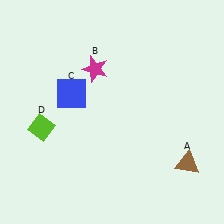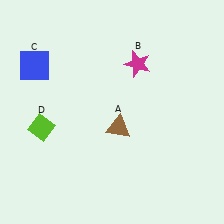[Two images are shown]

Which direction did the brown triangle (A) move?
The brown triangle (A) moved left.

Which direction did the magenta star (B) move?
The magenta star (B) moved right.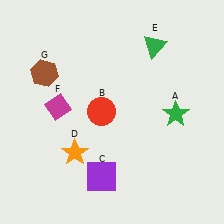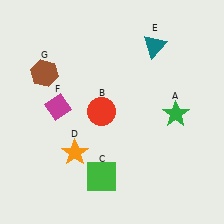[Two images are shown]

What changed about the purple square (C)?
In Image 1, C is purple. In Image 2, it changed to green.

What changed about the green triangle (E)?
In Image 1, E is green. In Image 2, it changed to teal.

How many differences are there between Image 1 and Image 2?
There are 2 differences between the two images.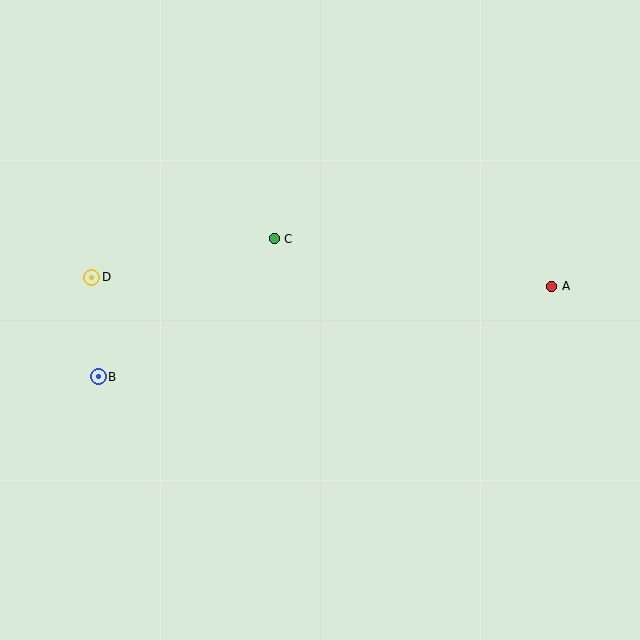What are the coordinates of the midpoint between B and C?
The midpoint between B and C is at (186, 308).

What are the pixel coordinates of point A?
Point A is at (552, 286).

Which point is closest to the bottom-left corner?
Point B is closest to the bottom-left corner.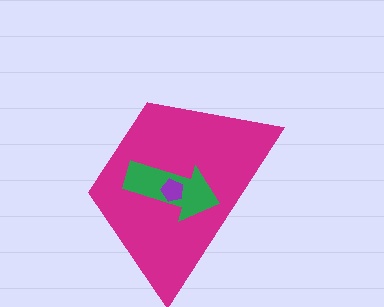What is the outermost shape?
The magenta trapezoid.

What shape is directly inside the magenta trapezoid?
The green arrow.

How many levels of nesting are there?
3.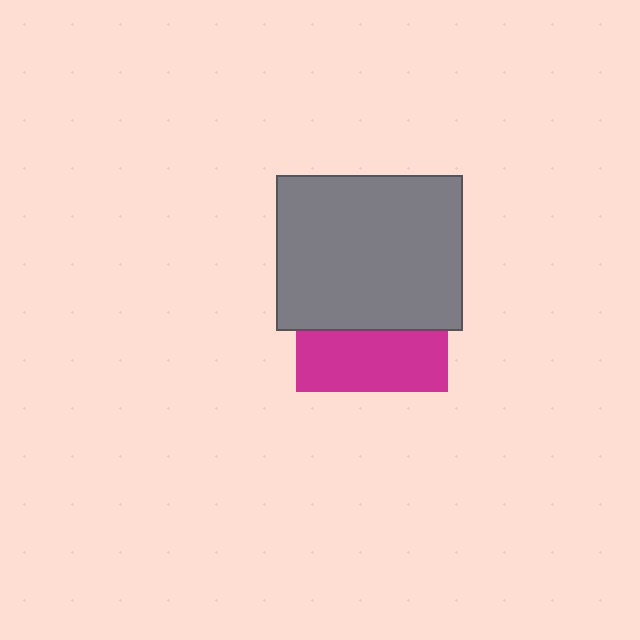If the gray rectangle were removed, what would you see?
You would see the complete magenta square.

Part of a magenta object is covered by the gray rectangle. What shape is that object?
It is a square.